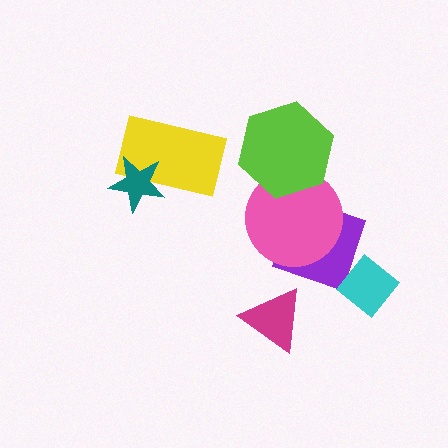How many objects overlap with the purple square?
1 object overlaps with the purple square.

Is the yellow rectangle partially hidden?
Yes, it is partially covered by another shape.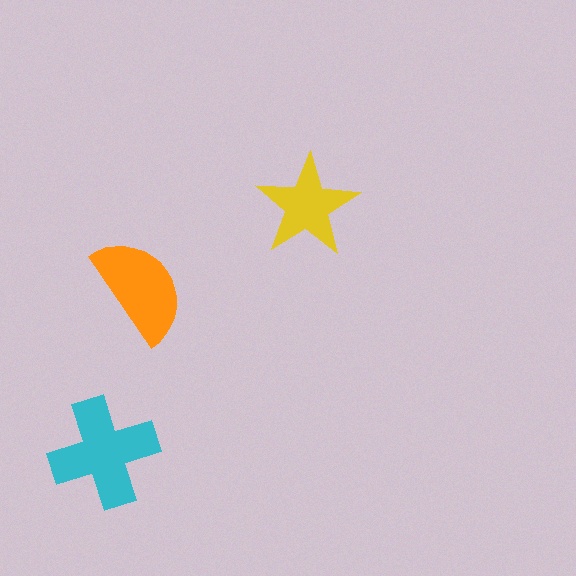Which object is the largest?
The cyan cross.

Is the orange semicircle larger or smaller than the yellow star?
Larger.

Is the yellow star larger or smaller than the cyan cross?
Smaller.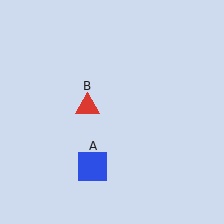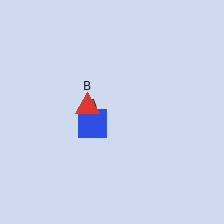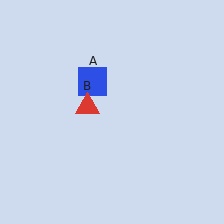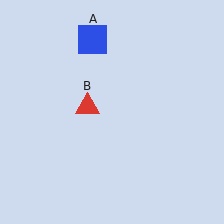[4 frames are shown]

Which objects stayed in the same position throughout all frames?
Red triangle (object B) remained stationary.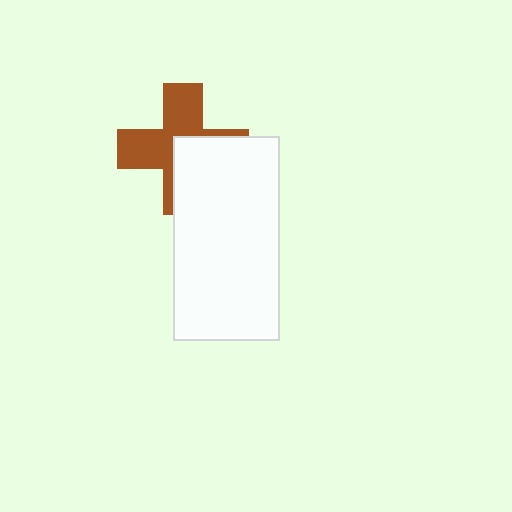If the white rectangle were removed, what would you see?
You would see the complete brown cross.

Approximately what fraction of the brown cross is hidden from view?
Roughly 44% of the brown cross is hidden behind the white rectangle.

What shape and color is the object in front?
The object in front is a white rectangle.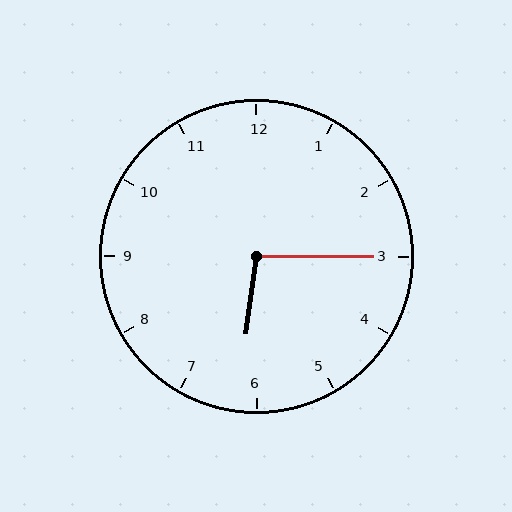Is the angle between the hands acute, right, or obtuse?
It is obtuse.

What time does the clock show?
6:15.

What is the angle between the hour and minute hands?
Approximately 98 degrees.